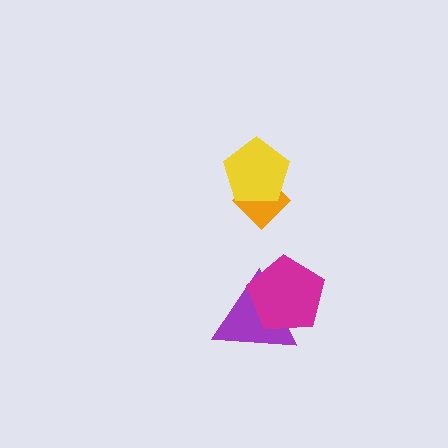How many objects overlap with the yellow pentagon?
1 object overlaps with the yellow pentagon.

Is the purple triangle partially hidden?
Yes, it is partially covered by another shape.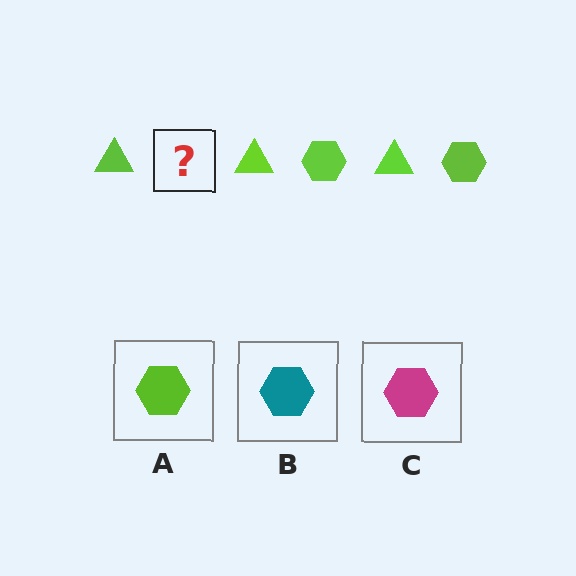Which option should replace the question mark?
Option A.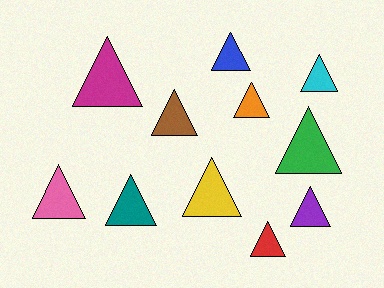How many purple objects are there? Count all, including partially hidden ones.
There is 1 purple object.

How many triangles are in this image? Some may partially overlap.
There are 11 triangles.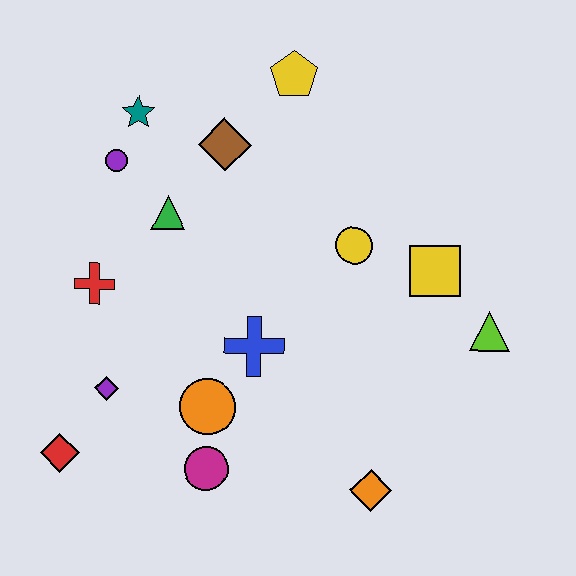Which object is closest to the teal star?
The purple circle is closest to the teal star.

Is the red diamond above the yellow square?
No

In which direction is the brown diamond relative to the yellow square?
The brown diamond is to the left of the yellow square.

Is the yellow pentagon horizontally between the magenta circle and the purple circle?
No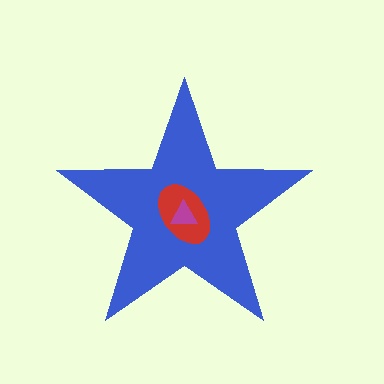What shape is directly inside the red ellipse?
The magenta triangle.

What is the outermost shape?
The blue star.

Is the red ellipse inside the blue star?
Yes.